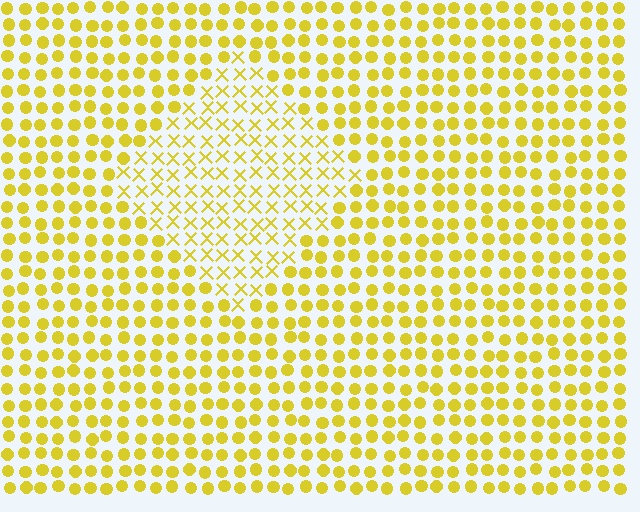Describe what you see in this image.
The image is filled with small yellow elements arranged in a uniform grid. A diamond-shaped region contains X marks, while the surrounding area contains circles. The boundary is defined purely by the change in element shape.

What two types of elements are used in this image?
The image uses X marks inside the diamond region and circles outside it.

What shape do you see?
I see a diamond.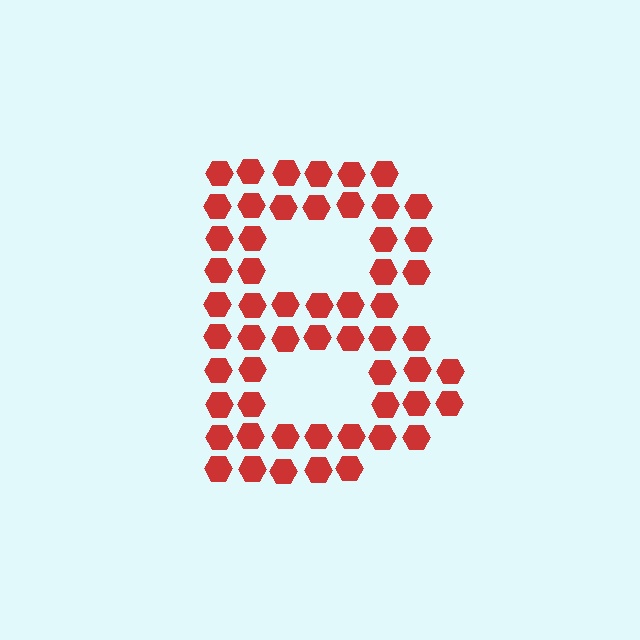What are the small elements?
The small elements are hexagons.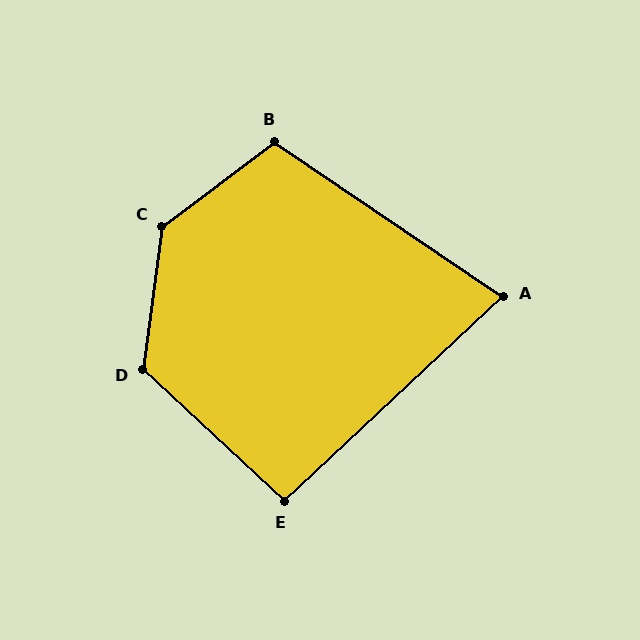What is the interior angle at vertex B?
Approximately 109 degrees (obtuse).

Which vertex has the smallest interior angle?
A, at approximately 77 degrees.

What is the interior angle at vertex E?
Approximately 94 degrees (approximately right).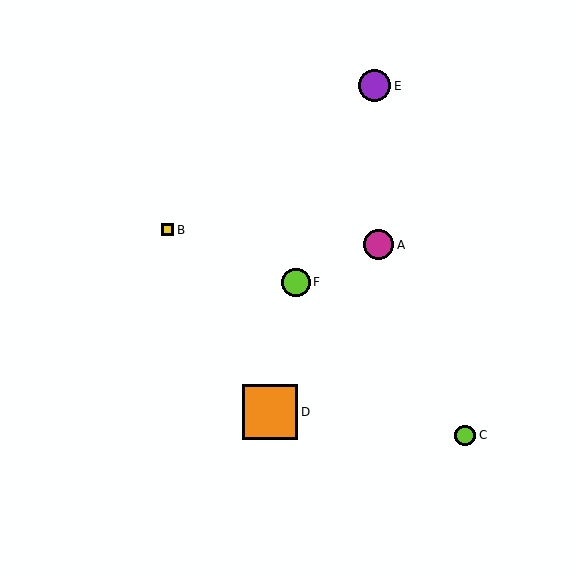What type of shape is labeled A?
Shape A is a magenta circle.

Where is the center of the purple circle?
The center of the purple circle is at (375, 86).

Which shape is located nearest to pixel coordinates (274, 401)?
The orange square (labeled D) at (270, 412) is nearest to that location.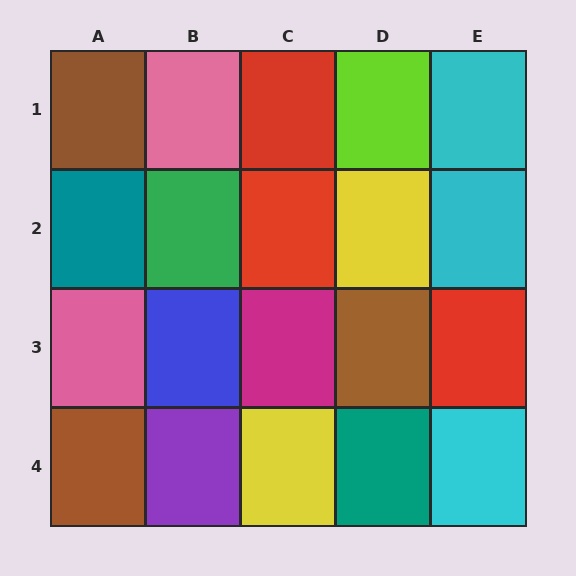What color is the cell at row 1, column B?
Pink.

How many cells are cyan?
3 cells are cyan.